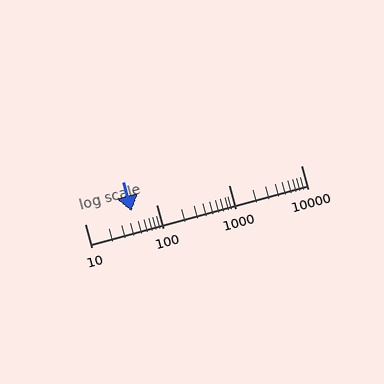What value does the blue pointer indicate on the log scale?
The pointer indicates approximately 45.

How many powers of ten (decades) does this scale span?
The scale spans 3 decades, from 10 to 10000.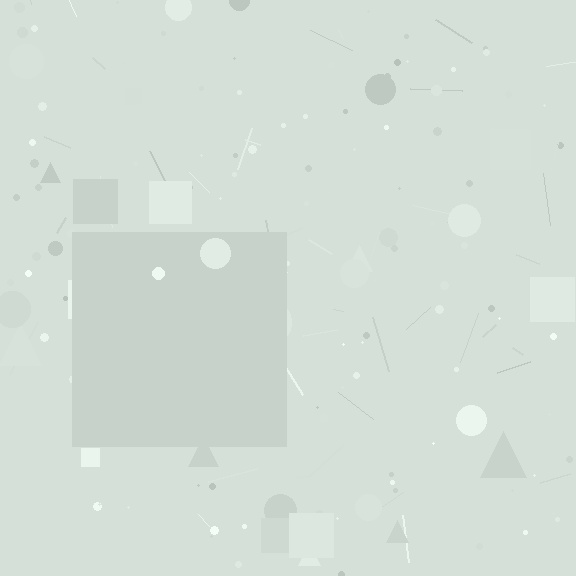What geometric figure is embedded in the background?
A square is embedded in the background.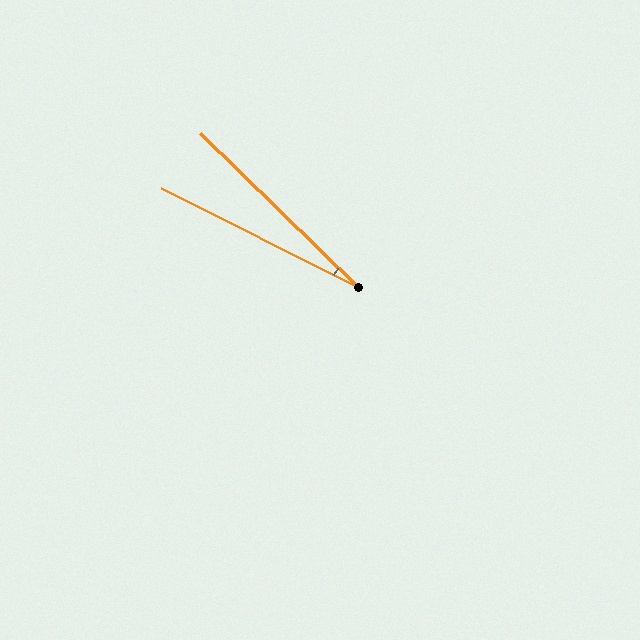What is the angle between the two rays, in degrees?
Approximately 18 degrees.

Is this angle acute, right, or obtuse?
It is acute.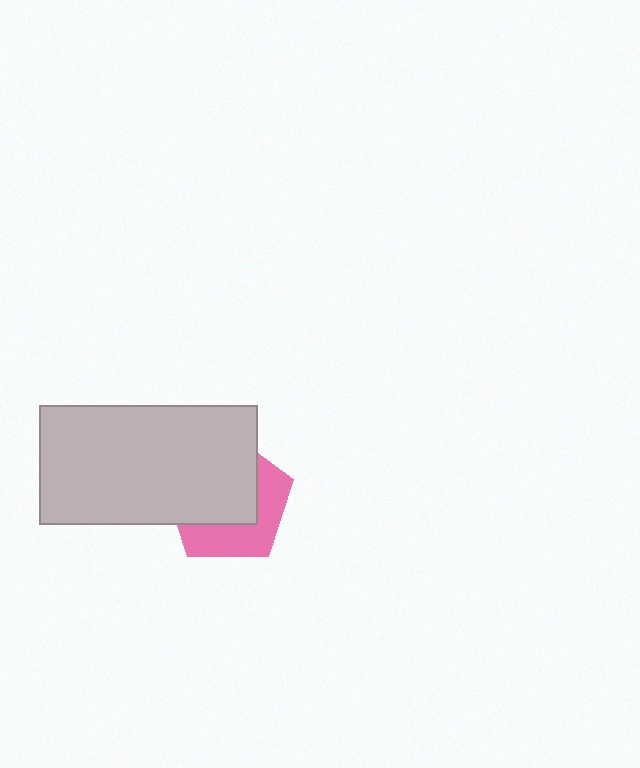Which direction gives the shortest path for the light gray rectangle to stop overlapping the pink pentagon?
Moving toward the upper-left gives the shortest separation.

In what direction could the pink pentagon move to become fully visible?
The pink pentagon could move toward the lower-right. That would shift it out from behind the light gray rectangle entirely.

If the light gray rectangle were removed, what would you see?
You would see the complete pink pentagon.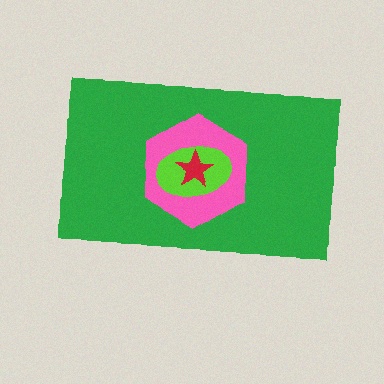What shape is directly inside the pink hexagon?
The lime ellipse.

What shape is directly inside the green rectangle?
The pink hexagon.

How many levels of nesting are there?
4.